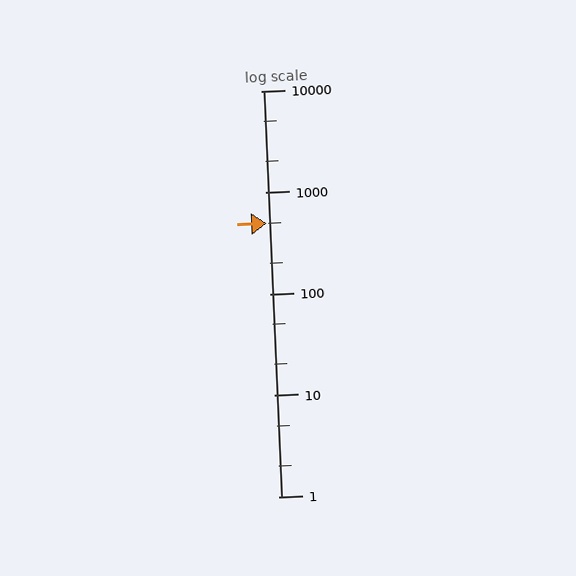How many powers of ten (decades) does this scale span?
The scale spans 4 decades, from 1 to 10000.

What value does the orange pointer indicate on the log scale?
The pointer indicates approximately 490.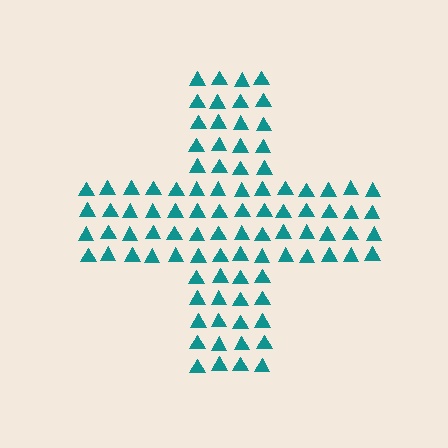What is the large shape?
The large shape is a cross.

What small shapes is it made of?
It is made of small triangles.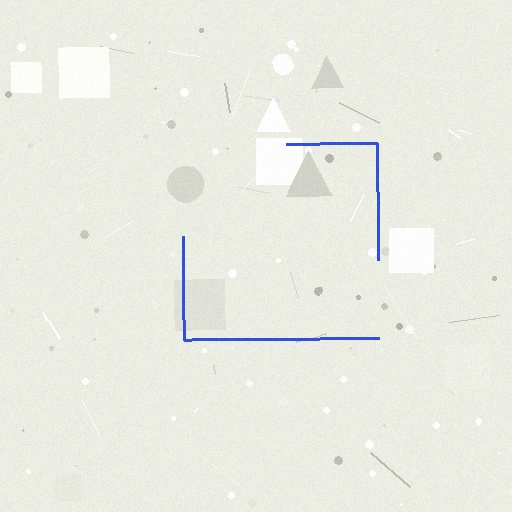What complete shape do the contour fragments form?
The contour fragments form a square.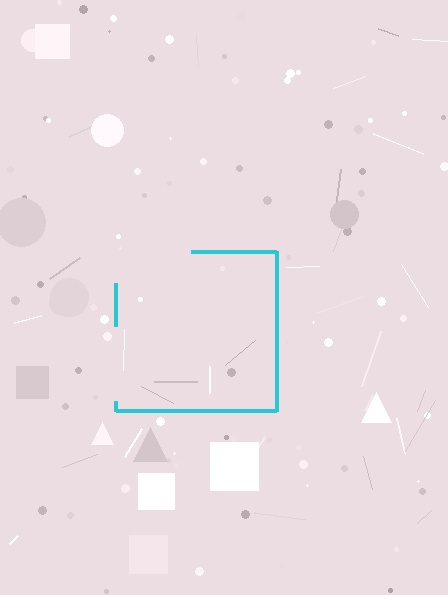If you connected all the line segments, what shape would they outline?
They would outline a square.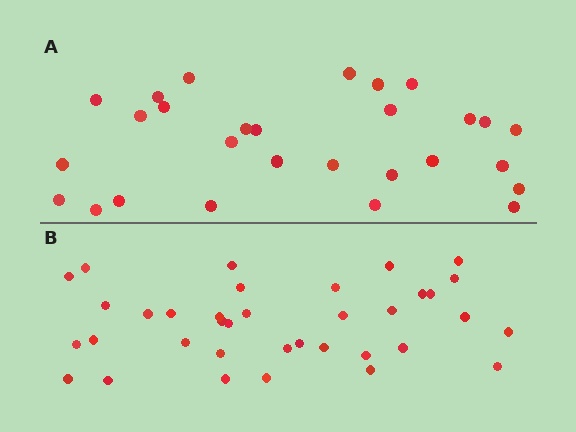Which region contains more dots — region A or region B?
Region B (the bottom region) has more dots.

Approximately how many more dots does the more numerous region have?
Region B has roughly 8 or so more dots than region A.